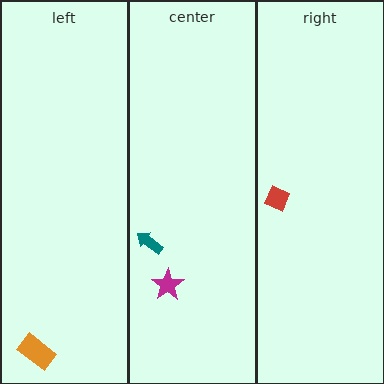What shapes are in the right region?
The red diamond.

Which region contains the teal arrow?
The center region.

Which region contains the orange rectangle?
The left region.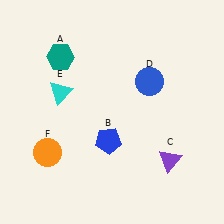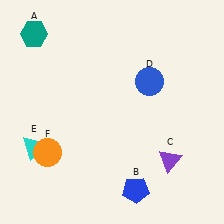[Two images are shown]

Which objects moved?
The objects that moved are: the teal hexagon (A), the blue pentagon (B), the cyan triangle (E).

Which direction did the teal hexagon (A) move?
The teal hexagon (A) moved left.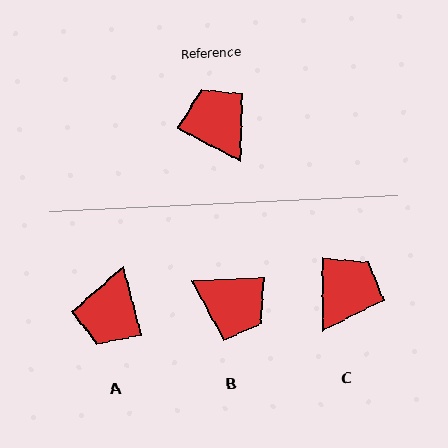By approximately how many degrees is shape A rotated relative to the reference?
Approximately 133 degrees counter-clockwise.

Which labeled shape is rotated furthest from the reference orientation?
B, about 150 degrees away.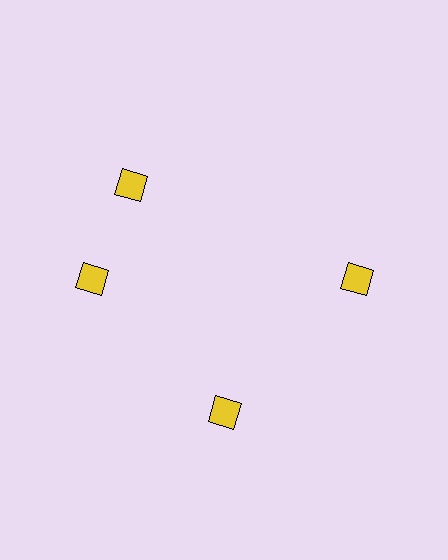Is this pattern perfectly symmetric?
No. The 4 yellow diamonds are arranged in a ring, but one element near the 12 o'clock position is rotated out of alignment along the ring, breaking the 4-fold rotational symmetry.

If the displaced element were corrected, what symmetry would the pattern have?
It would have 4-fold rotational symmetry — the pattern would map onto itself every 90 degrees.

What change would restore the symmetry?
The symmetry would be restored by rotating it back into even spacing with its neighbors so that all 4 diamonds sit at equal angles and equal distance from the center.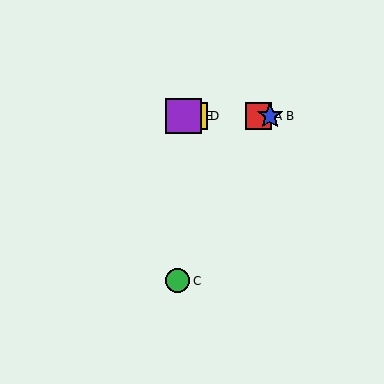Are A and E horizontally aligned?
Yes, both are at y≈116.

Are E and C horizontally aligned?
No, E is at y≈116 and C is at y≈281.